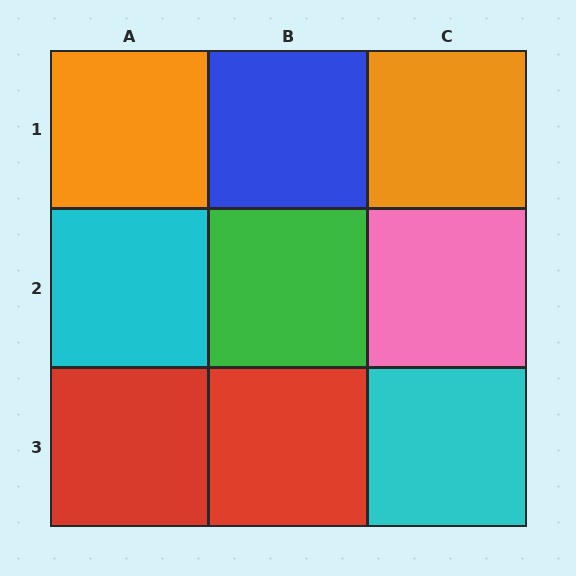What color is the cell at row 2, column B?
Green.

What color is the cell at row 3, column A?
Red.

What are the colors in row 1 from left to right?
Orange, blue, orange.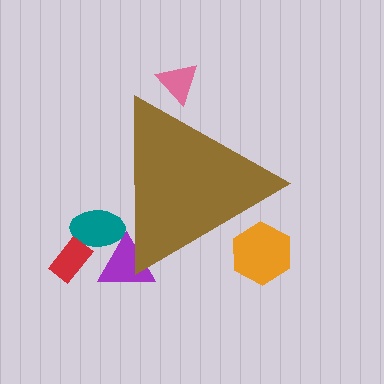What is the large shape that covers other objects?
A brown triangle.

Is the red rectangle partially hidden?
No, the red rectangle is fully visible.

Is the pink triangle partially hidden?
Yes, the pink triangle is partially hidden behind the brown triangle.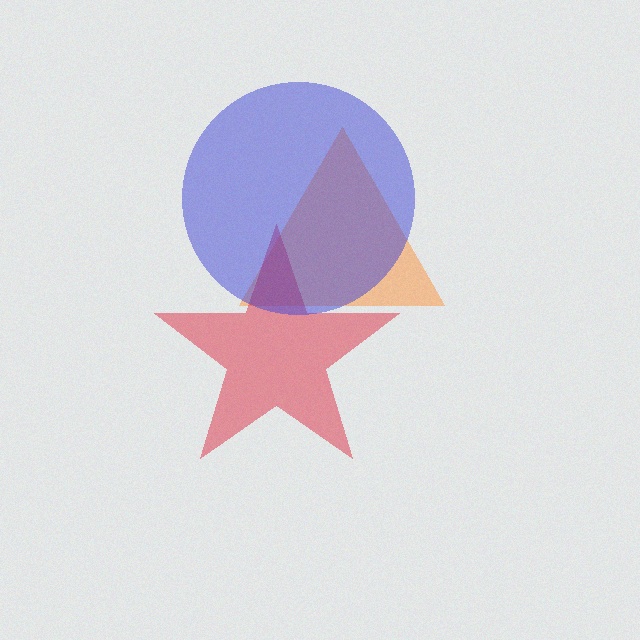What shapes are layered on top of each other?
The layered shapes are: an orange triangle, a red star, a blue circle.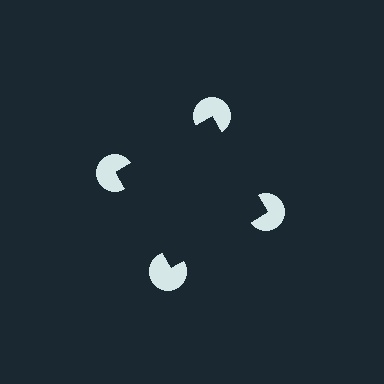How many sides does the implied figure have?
4 sides.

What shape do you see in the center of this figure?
An illusory square — its edges are inferred from the aligned wedge cuts in the pac-man discs, not physically drawn.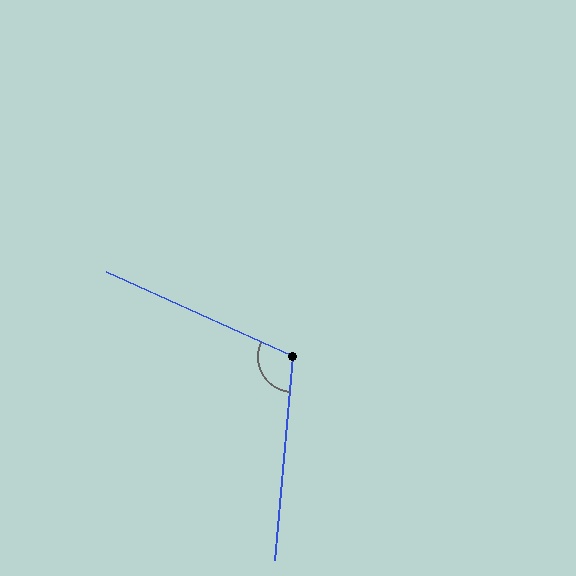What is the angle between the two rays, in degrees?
Approximately 109 degrees.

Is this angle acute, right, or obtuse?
It is obtuse.